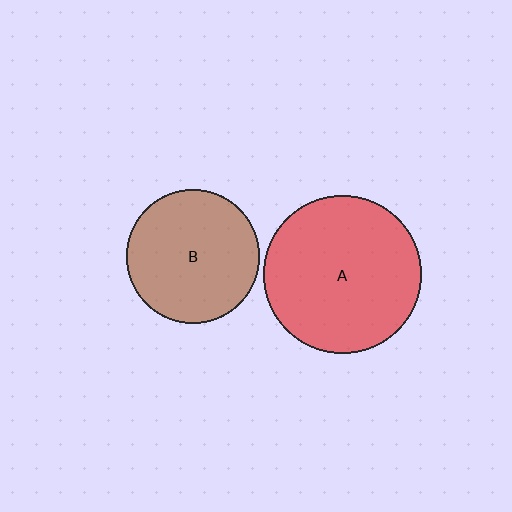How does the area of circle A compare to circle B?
Approximately 1.4 times.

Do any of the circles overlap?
No, none of the circles overlap.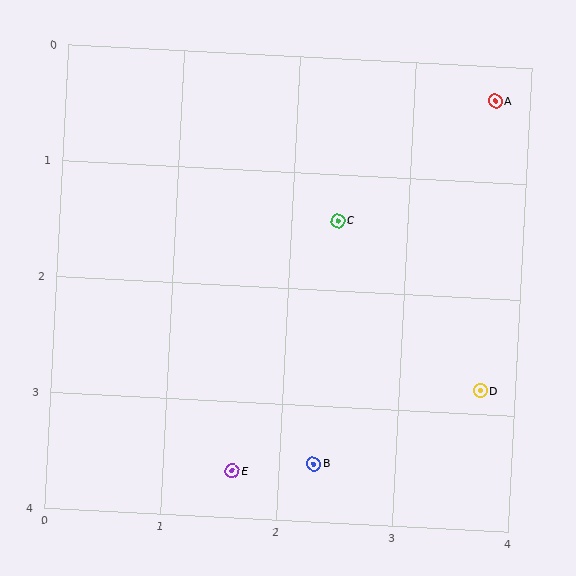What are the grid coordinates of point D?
Point D is at approximately (3.7, 2.8).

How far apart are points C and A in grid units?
Points C and A are about 1.7 grid units apart.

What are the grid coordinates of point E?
Point E is at approximately (1.6, 3.6).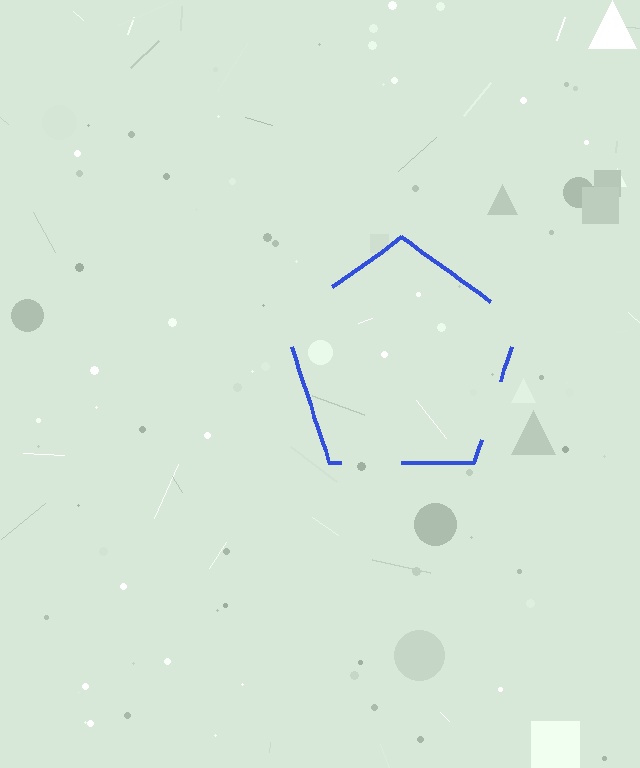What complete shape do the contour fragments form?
The contour fragments form a pentagon.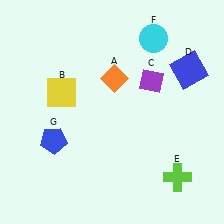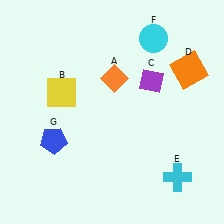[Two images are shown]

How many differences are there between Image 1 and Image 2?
There are 2 differences between the two images.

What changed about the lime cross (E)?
In Image 1, E is lime. In Image 2, it changed to cyan.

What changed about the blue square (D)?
In Image 1, D is blue. In Image 2, it changed to orange.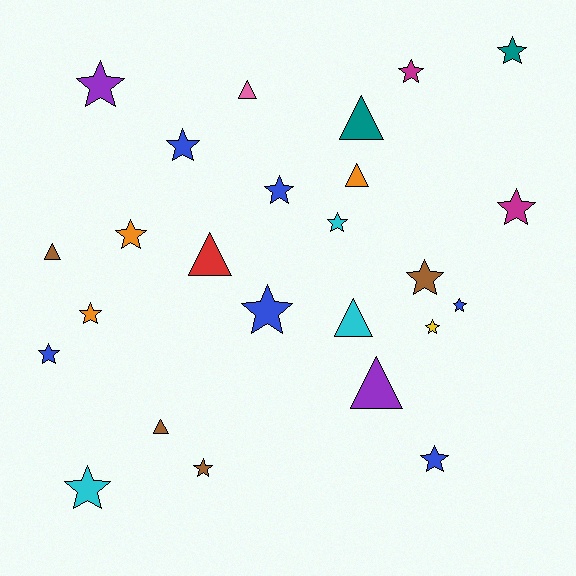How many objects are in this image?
There are 25 objects.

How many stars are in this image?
There are 17 stars.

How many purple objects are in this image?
There are 2 purple objects.